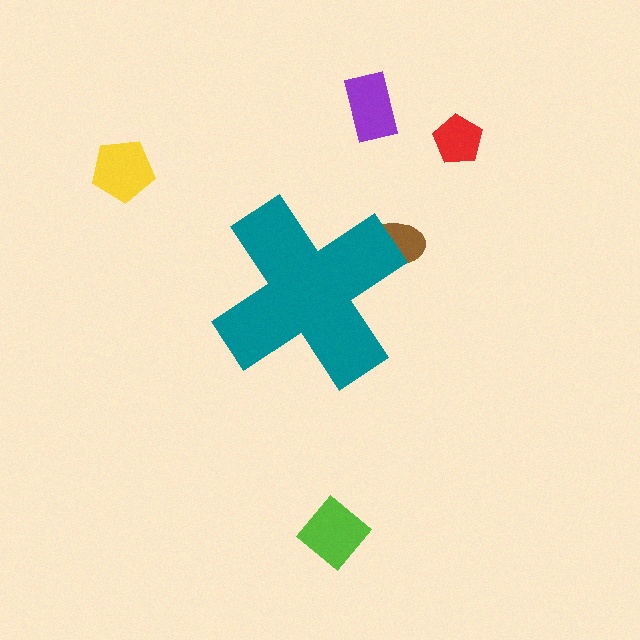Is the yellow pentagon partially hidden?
No, the yellow pentagon is fully visible.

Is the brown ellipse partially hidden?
Yes, the brown ellipse is partially hidden behind the teal cross.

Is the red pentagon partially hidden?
No, the red pentagon is fully visible.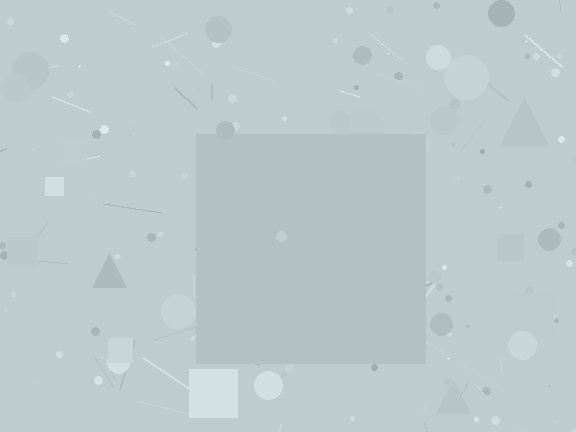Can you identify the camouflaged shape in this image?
The camouflaged shape is a square.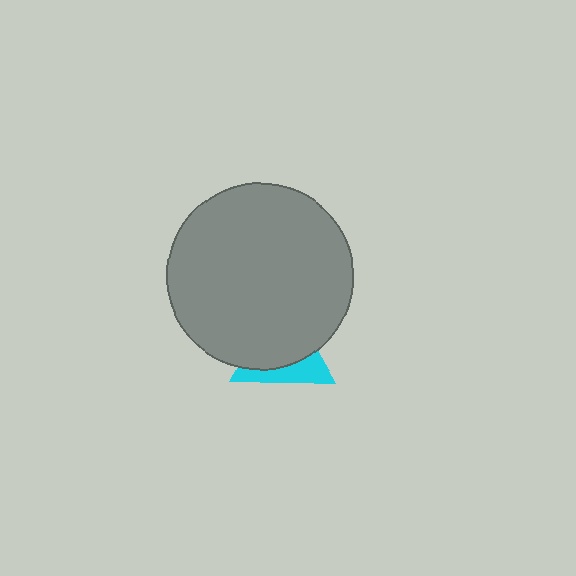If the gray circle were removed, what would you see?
You would see the complete cyan triangle.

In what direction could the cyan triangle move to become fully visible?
The cyan triangle could move down. That would shift it out from behind the gray circle entirely.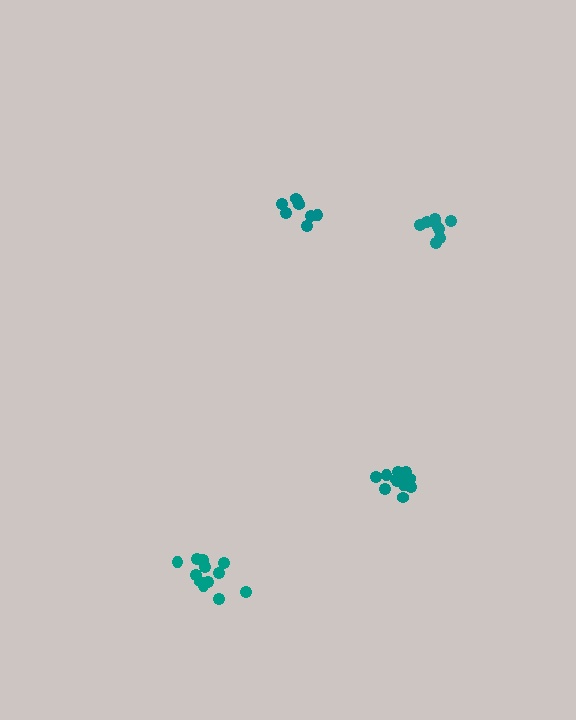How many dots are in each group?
Group 1: 12 dots, Group 2: 8 dots, Group 3: 8 dots, Group 4: 12 dots (40 total).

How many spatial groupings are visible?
There are 4 spatial groupings.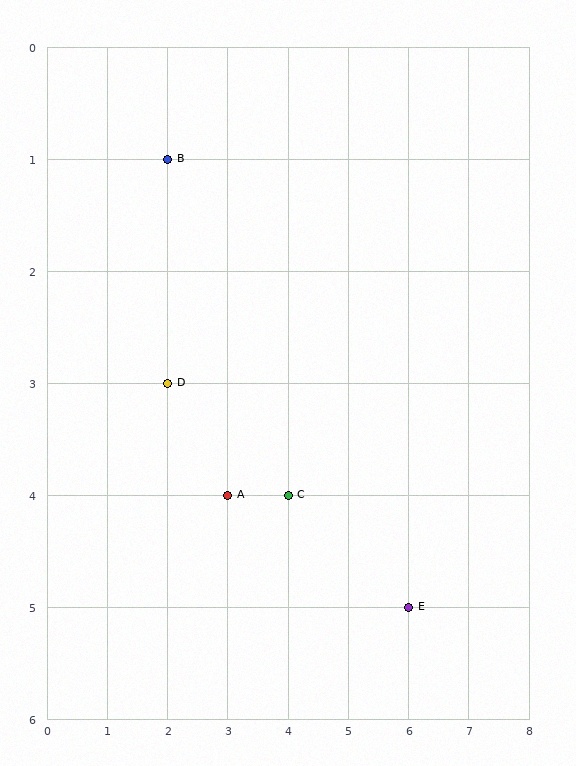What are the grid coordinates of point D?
Point D is at grid coordinates (2, 3).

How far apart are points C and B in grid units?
Points C and B are 2 columns and 3 rows apart (about 3.6 grid units diagonally).